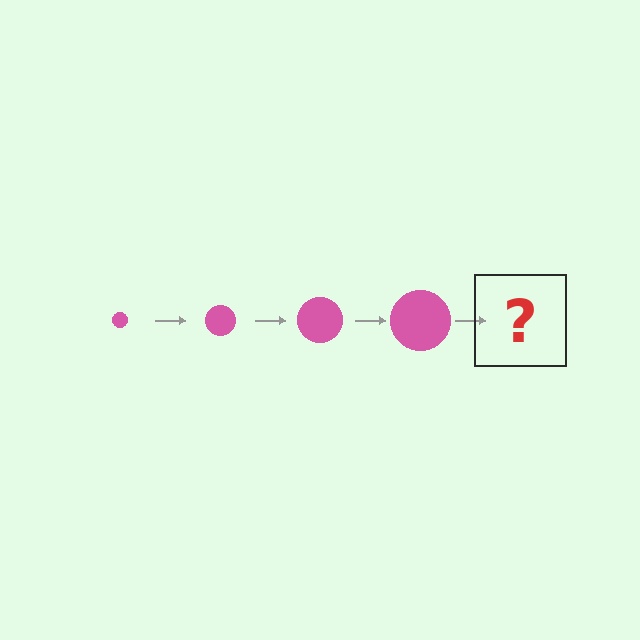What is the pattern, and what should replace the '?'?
The pattern is that the circle gets progressively larger each step. The '?' should be a pink circle, larger than the previous one.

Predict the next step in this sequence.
The next step is a pink circle, larger than the previous one.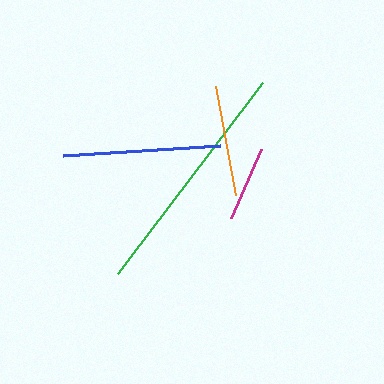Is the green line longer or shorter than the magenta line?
The green line is longer than the magenta line.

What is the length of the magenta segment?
The magenta segment is approximately 75 pixels long.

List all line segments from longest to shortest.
From longest to shortest: green, blue, orange, magenta.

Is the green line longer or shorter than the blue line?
The green line is longer than the blue line.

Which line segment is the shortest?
The magenta line is the shortest at approximately 75 pixels.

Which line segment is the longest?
The green line is the longest at approximately 240 pixels.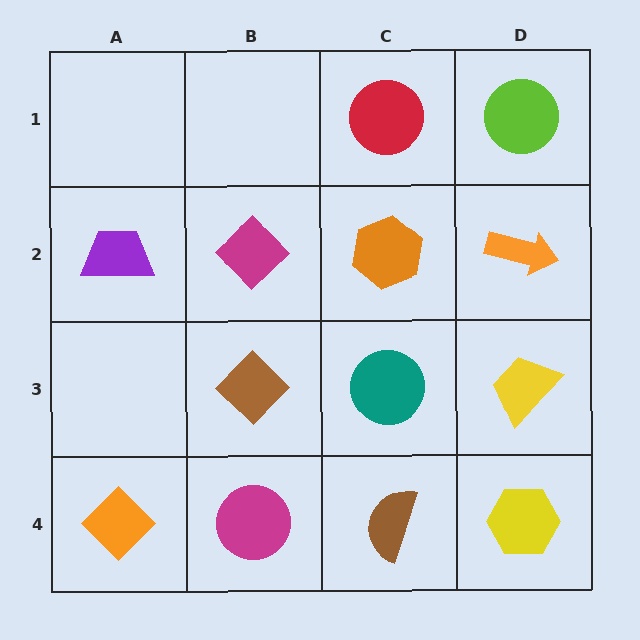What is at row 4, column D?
A yellow hexagon.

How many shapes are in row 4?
4 shapes.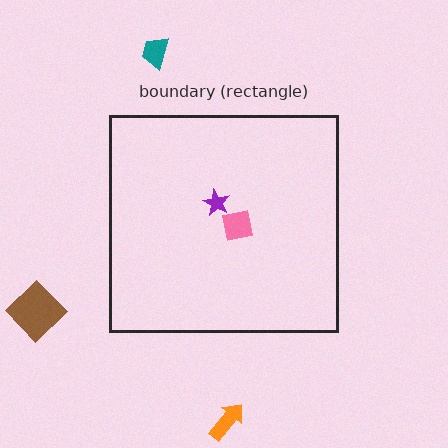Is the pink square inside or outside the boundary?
Inside.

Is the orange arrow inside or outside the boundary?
Outside.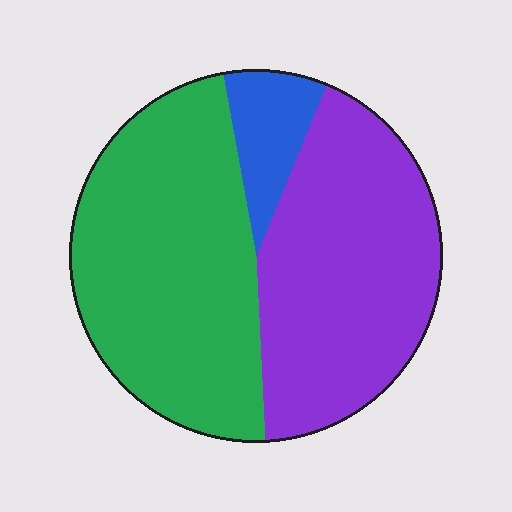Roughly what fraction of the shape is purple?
Purple takes up about two fifths (2/5) of the shape.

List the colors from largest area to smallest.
From largest to smallest: green, purple, blue.